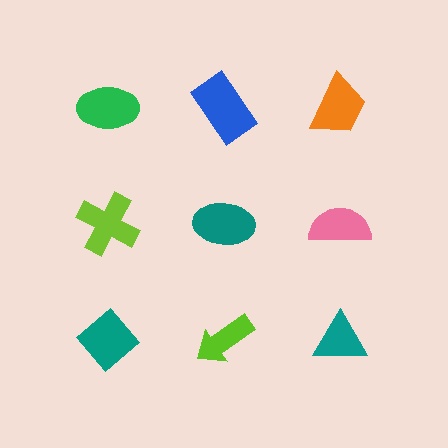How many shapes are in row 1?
3 shapes.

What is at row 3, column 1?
A teal diamond.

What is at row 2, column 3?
A pink semicircle.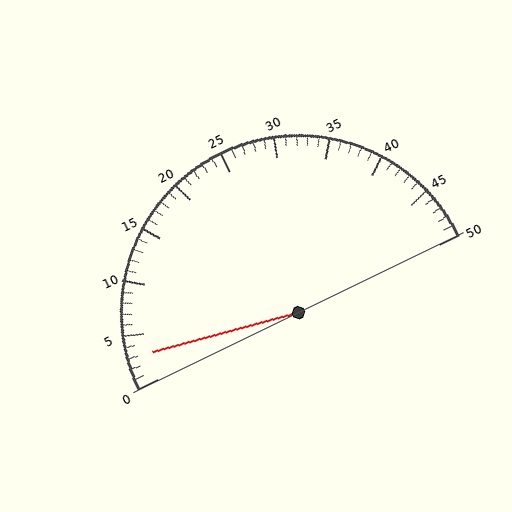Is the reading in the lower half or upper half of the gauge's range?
The reading is in the lower half of the range (0 to 50).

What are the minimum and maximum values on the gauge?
The gauge ranges from 0 to 50.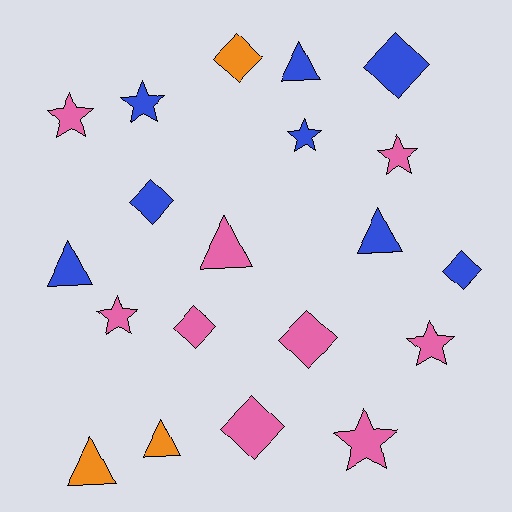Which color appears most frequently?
Pink, with 9 objects.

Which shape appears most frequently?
Diamond, with 7 objects.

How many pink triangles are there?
There is 1 pink triangle.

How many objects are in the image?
There are 20 objects.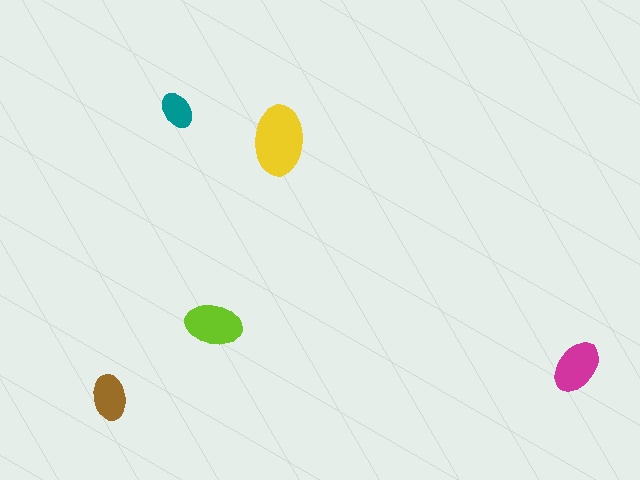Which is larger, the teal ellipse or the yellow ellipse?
The yellow one.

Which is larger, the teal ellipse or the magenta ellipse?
The magenta one.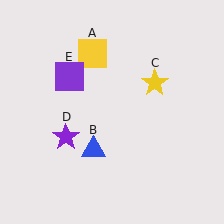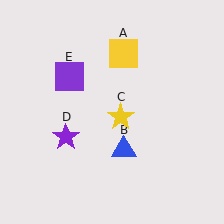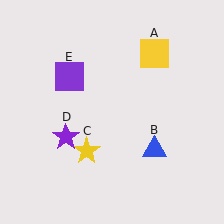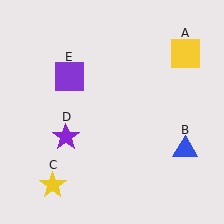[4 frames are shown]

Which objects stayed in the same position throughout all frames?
Purple star (object D) and purple square (object E) remained stationary.